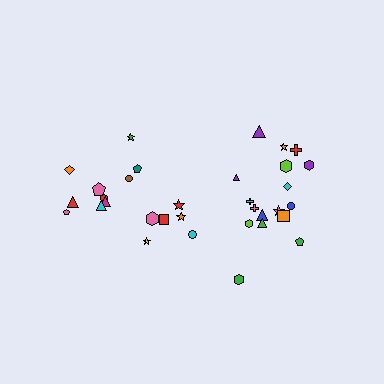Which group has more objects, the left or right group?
The right group.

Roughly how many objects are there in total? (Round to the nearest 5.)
Roughly 35 objects in total.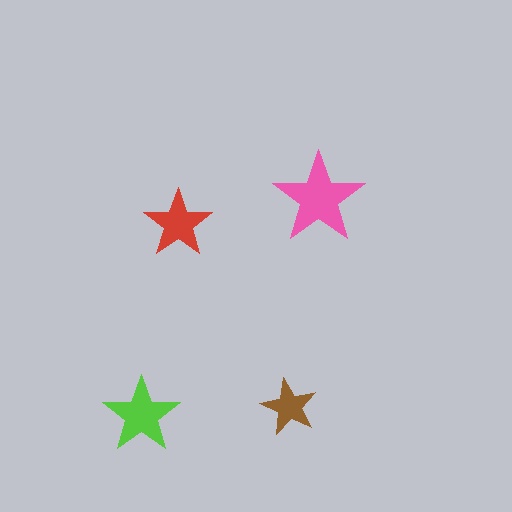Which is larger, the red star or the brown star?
The red one.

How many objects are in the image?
There are 4 objects in the image.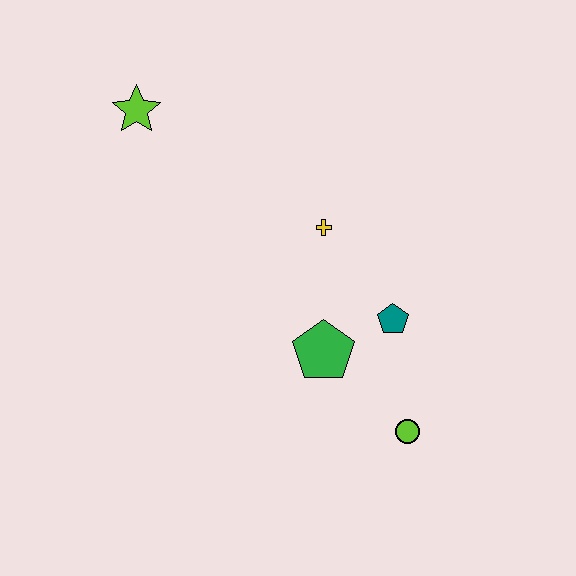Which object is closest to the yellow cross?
The teal pentagon is closest to the yellow cross.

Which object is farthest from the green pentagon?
The lime star is farthest from the green pentagon.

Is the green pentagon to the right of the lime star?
Yes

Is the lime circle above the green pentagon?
No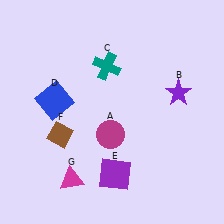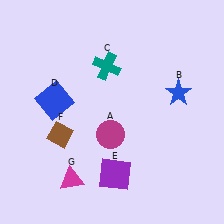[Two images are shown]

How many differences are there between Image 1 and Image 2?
There is 1 difference between the two images.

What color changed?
The star (B) changed from purple in Image 1 to blue in Image 2.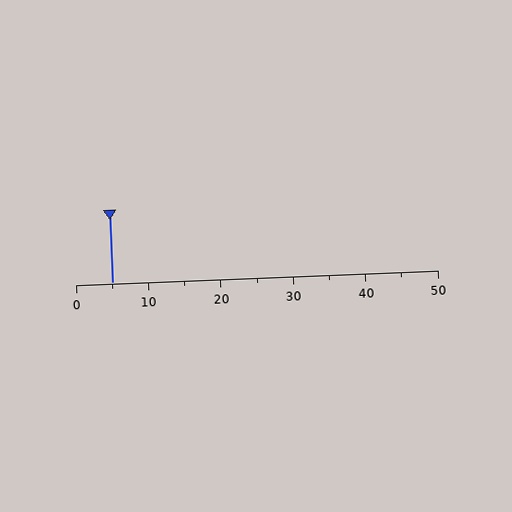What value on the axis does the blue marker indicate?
The marker indicates approximately 5.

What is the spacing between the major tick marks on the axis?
The major ticks are spaced 10 apart.